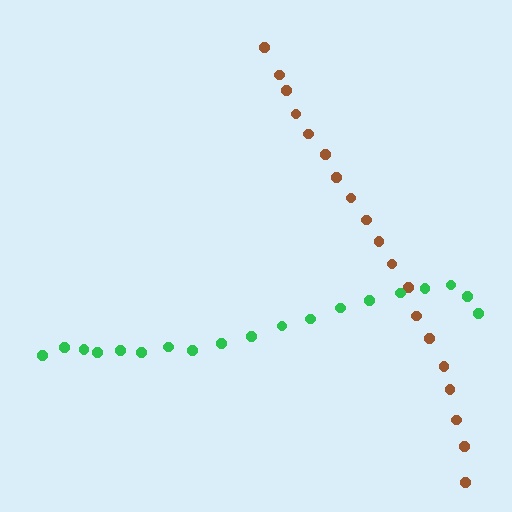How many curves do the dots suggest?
There are 2 distinct paths.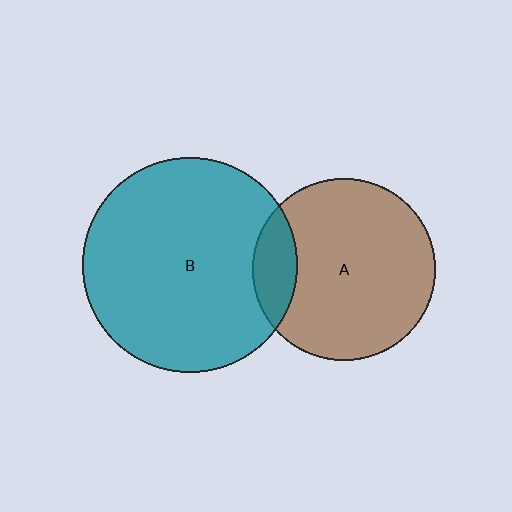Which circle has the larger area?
Circle B (teal).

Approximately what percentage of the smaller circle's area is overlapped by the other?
Approximately 15%.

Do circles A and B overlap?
Yes.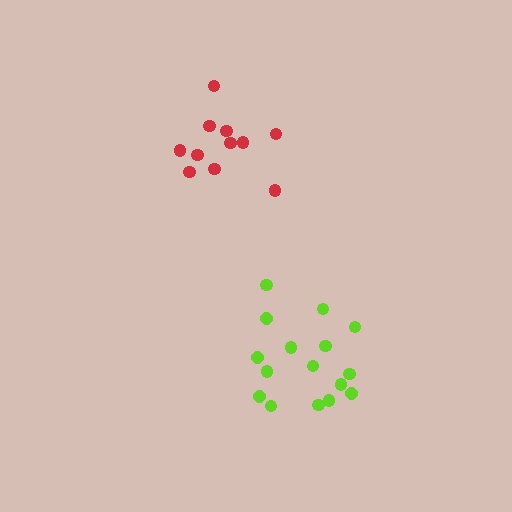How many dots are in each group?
Group 1: 16 dots, Group 2: 11 dots (27 total).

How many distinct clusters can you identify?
There are 2 distinct clusters.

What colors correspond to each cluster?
The clusters are colored: lime, red.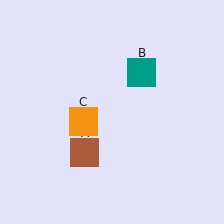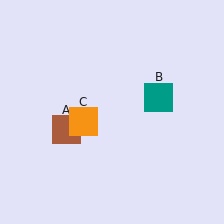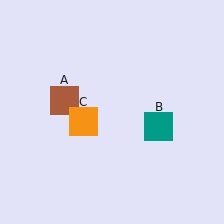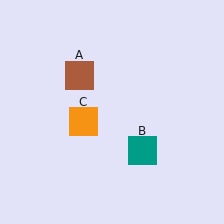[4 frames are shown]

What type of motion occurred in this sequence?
The brown square (object A), teal square (object B) rotated clockwise around the center of the scene.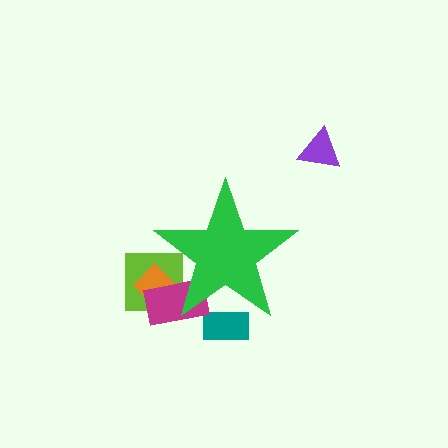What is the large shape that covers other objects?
A green star.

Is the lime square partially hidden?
Yes, the lime square is partially hidden behind the green star.